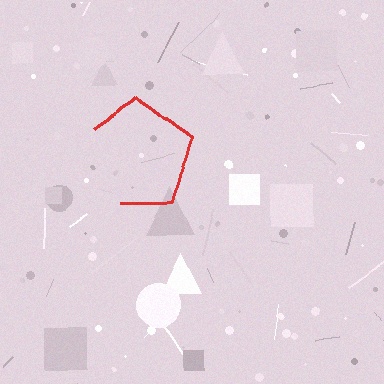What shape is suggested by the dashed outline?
The dashed outline suggests a pentagon.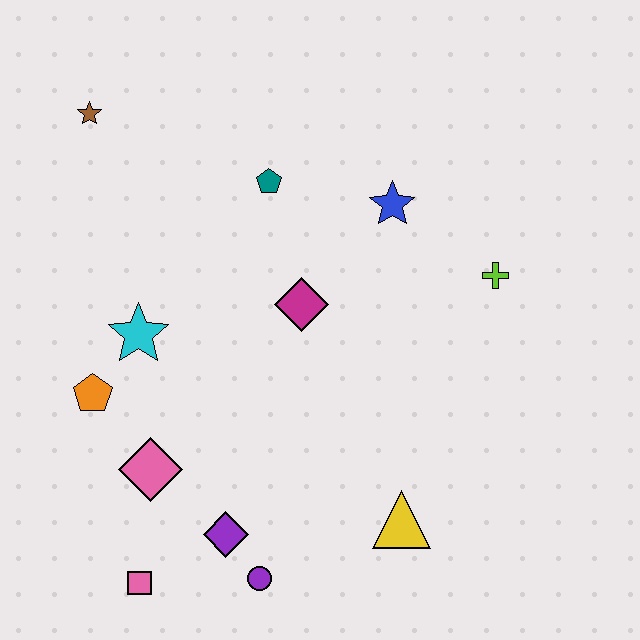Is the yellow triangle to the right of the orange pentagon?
Yes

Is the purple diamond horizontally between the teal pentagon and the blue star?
No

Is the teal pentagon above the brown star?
No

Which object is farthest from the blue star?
The pink square is farthest from the blue star.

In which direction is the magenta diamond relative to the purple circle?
The magenta diamond is above the purple circle.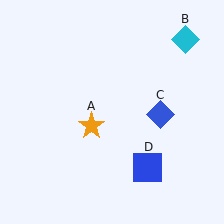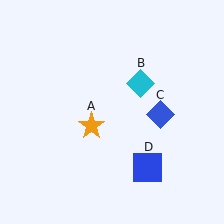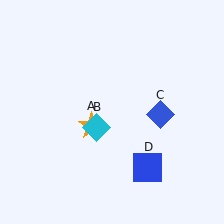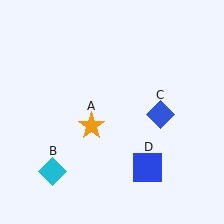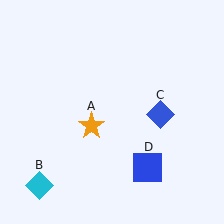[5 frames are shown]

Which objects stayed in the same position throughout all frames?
Orange star (object A) and blue diamond (object C) and blue square (object D) remained stationary.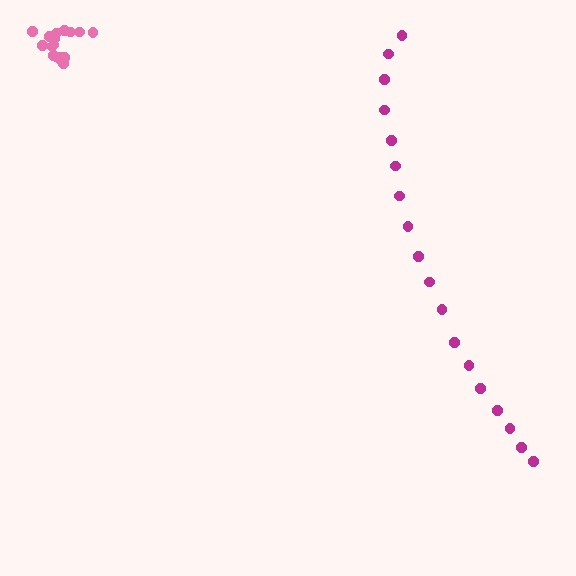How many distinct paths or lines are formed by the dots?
There are 2 distinct paths.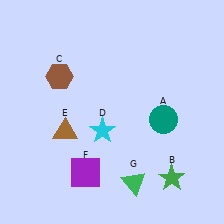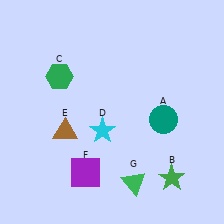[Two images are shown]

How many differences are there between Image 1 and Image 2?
There is 1 difference between the two images.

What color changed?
The hexagon (C) changed from brown in Image 1 to green in Image 2.